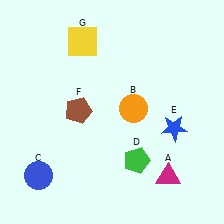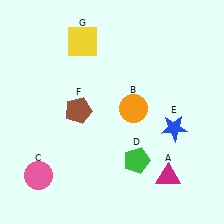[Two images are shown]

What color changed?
The circle (C) changed from blue in Image 1 to pink in Image 2.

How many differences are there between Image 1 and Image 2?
There is 1 difference between the two images.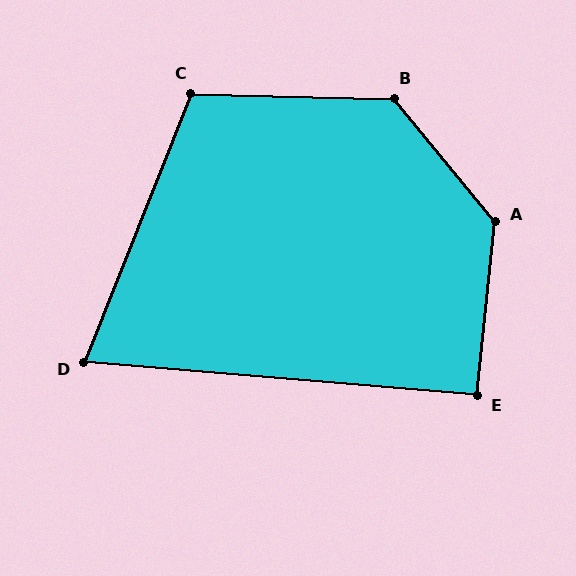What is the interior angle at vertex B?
Approximately 131 degrees (obtuse).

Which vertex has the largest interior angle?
A, at approximately 135 degrees.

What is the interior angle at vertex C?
Approximately 110 degrees (obtuse).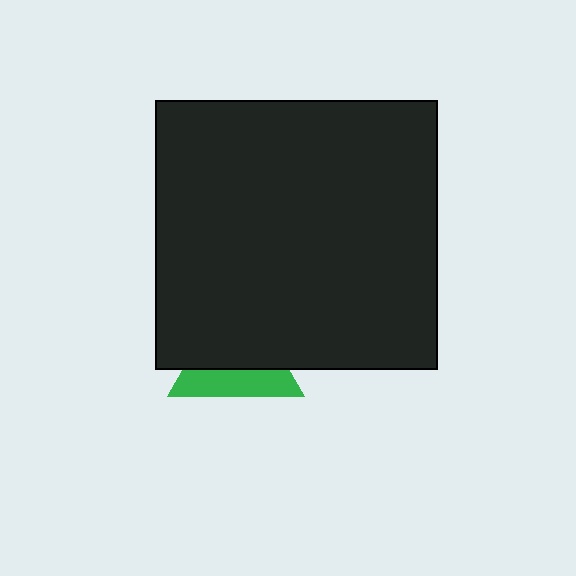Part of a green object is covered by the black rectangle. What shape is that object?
It is a triangle.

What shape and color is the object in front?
The object in front is a black rectangle.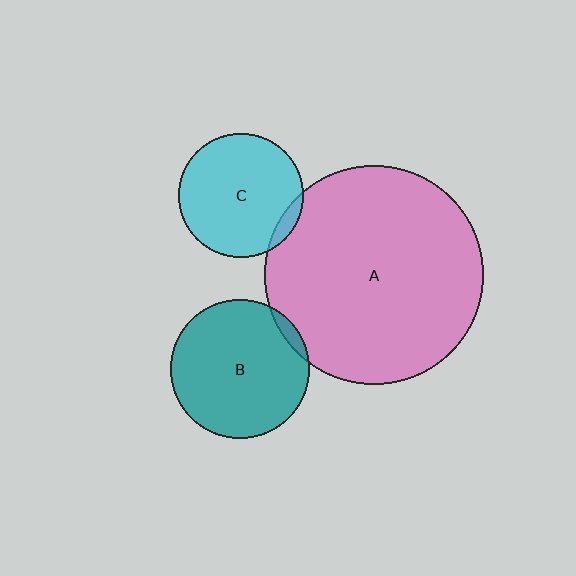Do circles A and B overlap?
Yes.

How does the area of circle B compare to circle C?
Approximately 1.2 times.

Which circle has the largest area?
Circle A (pink).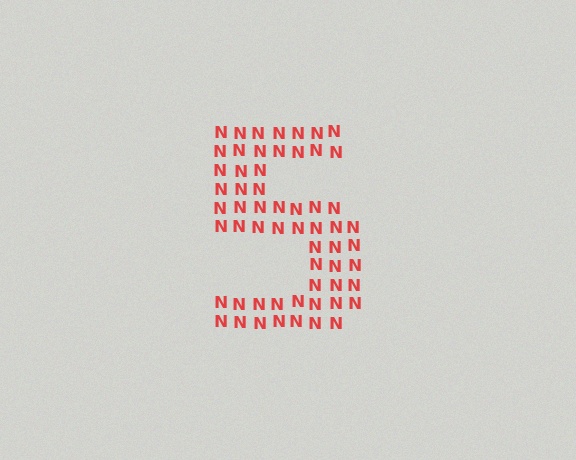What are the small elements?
The small elements are letter N's.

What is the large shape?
The large shape is the digit 5.